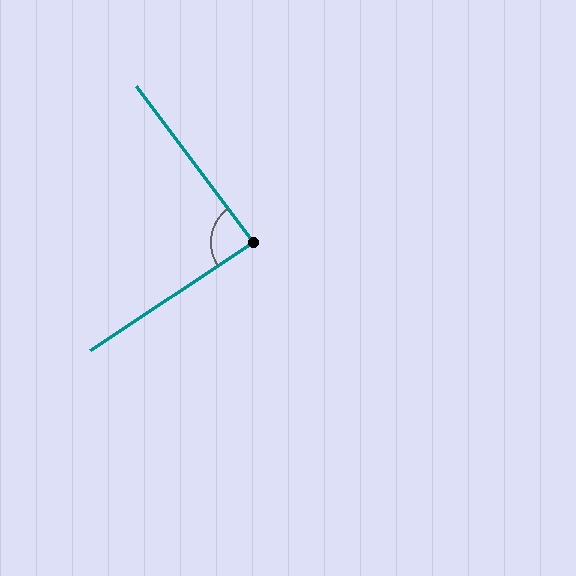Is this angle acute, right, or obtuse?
It is approximately a right angle.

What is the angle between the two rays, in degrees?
Approximately 87 degrees.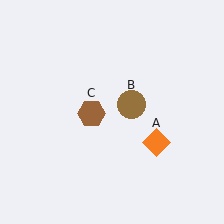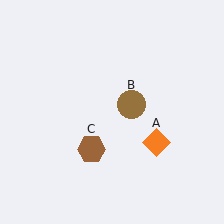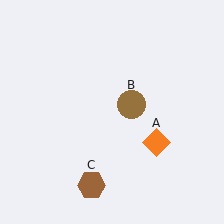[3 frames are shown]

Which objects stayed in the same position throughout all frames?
Orange diamond (object A) and brown circle (object B) remained stationary.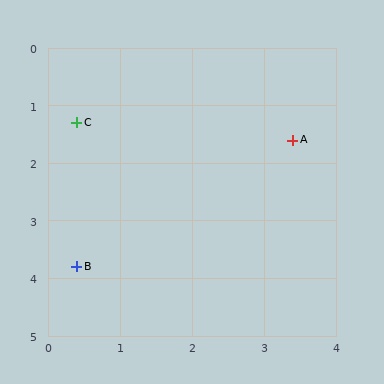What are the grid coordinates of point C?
Point C is at approximately (0.4, 1.3).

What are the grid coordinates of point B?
Point B is at approximately (0.4, 3.8).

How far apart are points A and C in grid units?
Points A and C are about 3.0 grid units apart.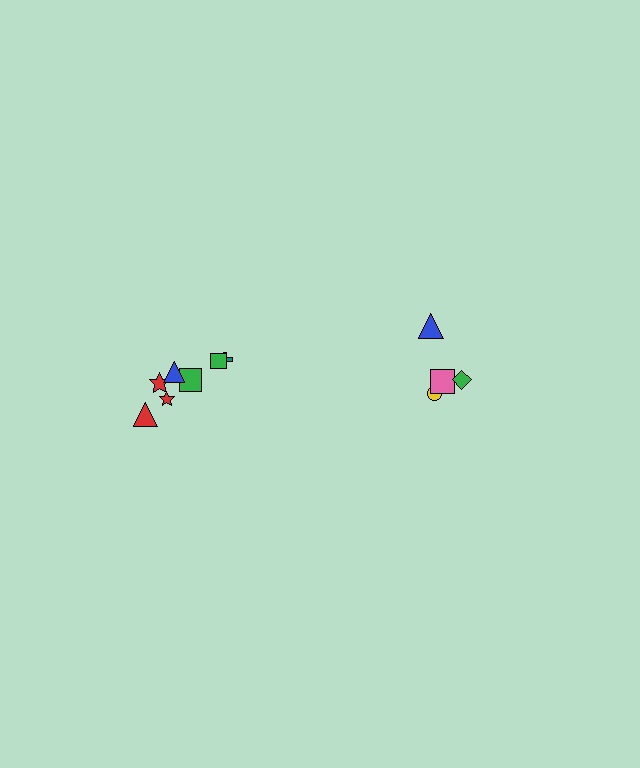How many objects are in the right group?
There are 5 objects.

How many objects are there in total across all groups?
There are 12 objects.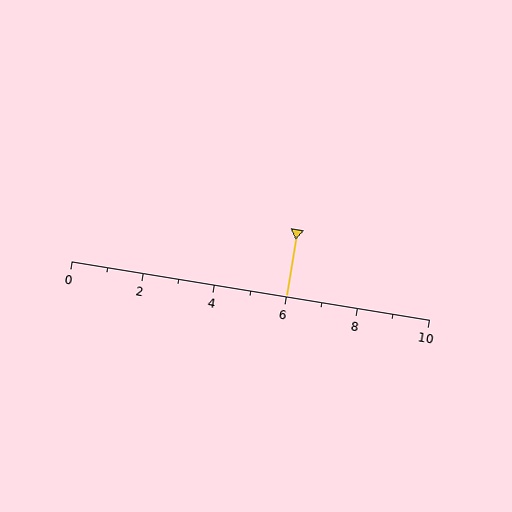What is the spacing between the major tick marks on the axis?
The major ticks are spaced 2 apart.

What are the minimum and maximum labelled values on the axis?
The axis runs from 0 to 10.